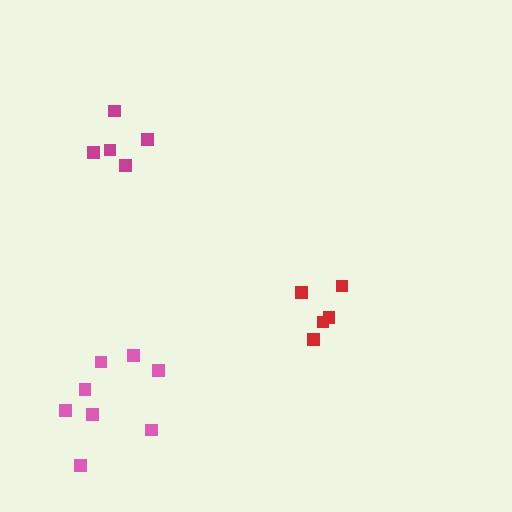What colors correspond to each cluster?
The clusters are colored: red, magenta, pink.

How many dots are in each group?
Group 1: 5 dots, Group 2: 5 dots, Group 3: 8 dots (18 total).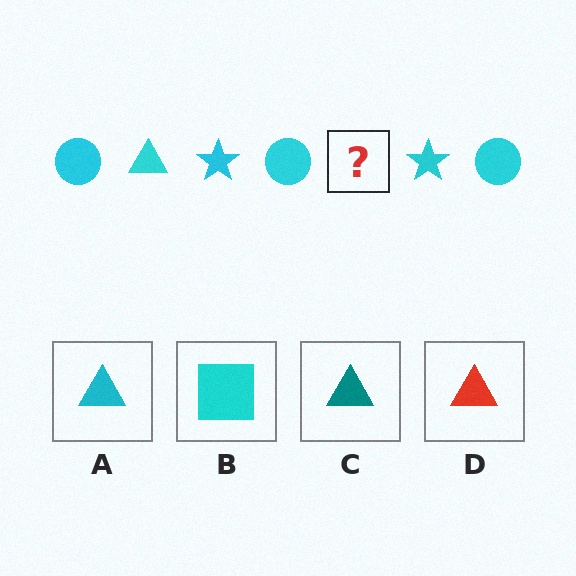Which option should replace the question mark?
Option A.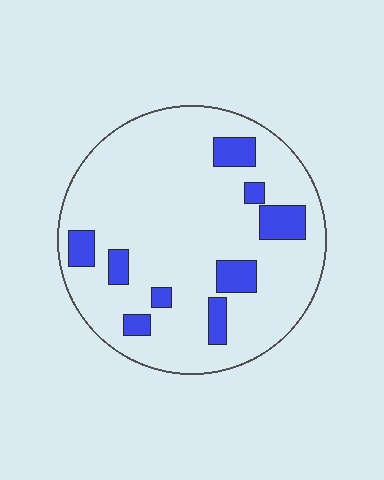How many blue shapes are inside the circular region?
9.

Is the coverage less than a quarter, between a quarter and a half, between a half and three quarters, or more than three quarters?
Less than a quarter.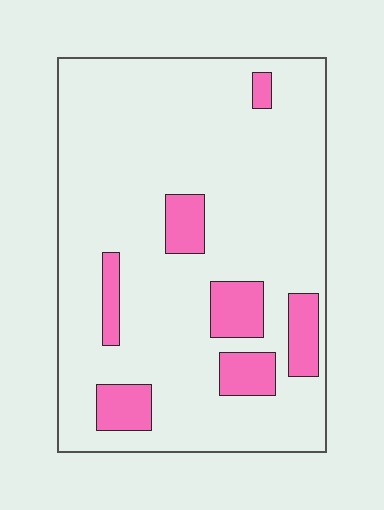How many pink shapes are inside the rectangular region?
7.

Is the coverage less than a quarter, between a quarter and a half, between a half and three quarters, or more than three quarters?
Less than a quarter.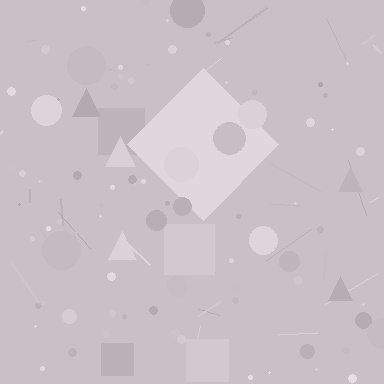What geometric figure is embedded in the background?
A diamond is embedded in the background.